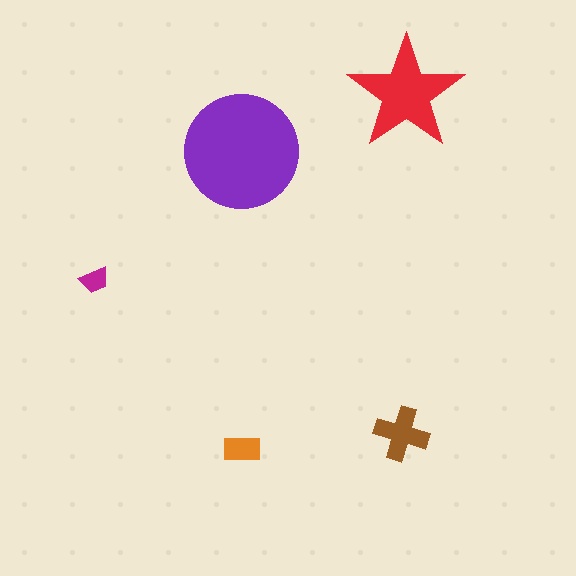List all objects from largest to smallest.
The purple circle, the red star, the brown cross, the orange rectangle, the magenta trapezoid.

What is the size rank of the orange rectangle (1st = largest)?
4th.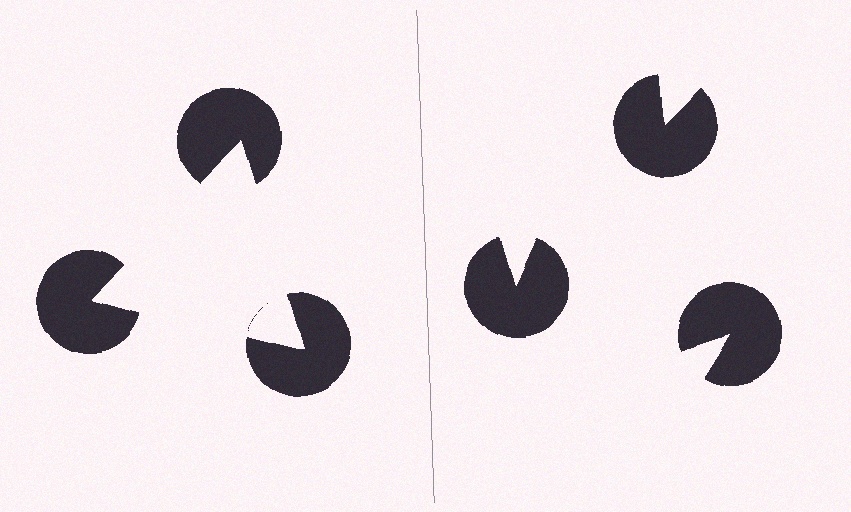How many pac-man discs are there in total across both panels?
6 — 3 on each side.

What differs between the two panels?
The pac-man discs are positioned identically on both sides; only the wedge orientations differ. On the left they align to a triangle; on the right they are misaligned.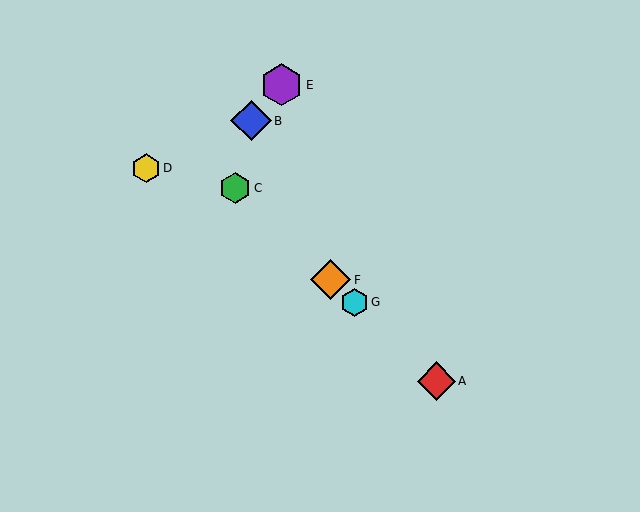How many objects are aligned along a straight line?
4 objects (A, C, F, G) are aligned along a straight line.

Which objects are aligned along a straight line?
Objects A, C, F, G are aligned along a straight line.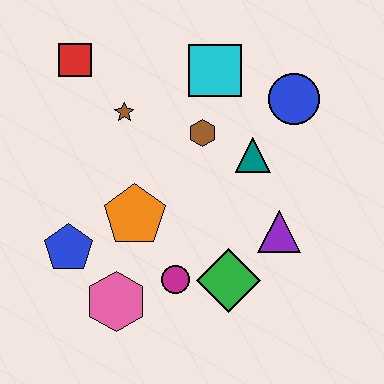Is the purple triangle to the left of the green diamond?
No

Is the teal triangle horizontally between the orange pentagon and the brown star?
No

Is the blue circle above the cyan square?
No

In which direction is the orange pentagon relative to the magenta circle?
The orange pentagon is above the magenta circle.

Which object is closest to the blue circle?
The teal triangle is closest to the blue circle.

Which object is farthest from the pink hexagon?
The blue circle is farthest from the pink hexagon.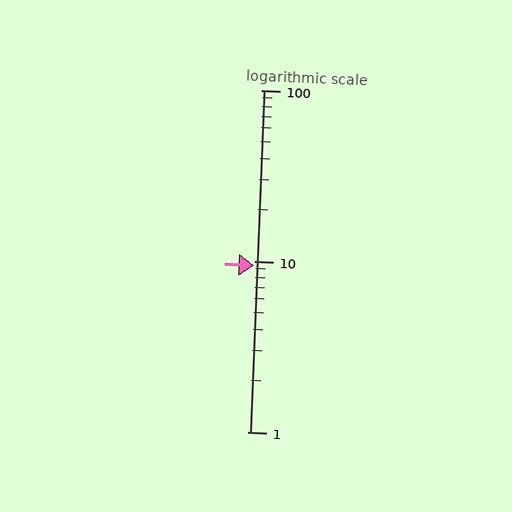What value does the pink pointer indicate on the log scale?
The pointer indicates approximately 9.4.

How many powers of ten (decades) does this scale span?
The scale spans 2 decades, from 1 to 100.